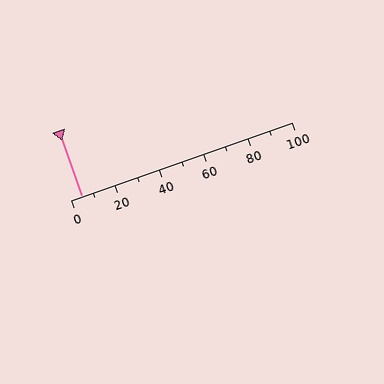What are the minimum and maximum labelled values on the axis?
The axis runs from 0 to 100.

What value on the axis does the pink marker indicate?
The marker indicates approximately 5.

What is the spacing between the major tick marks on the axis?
The major ticks are spaced 20 apart.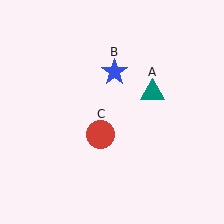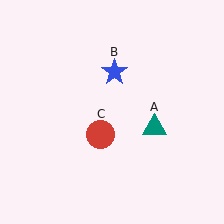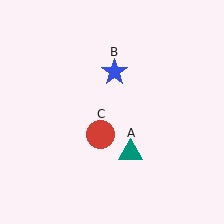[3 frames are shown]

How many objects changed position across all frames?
1 object changed position: teal triangle (object A).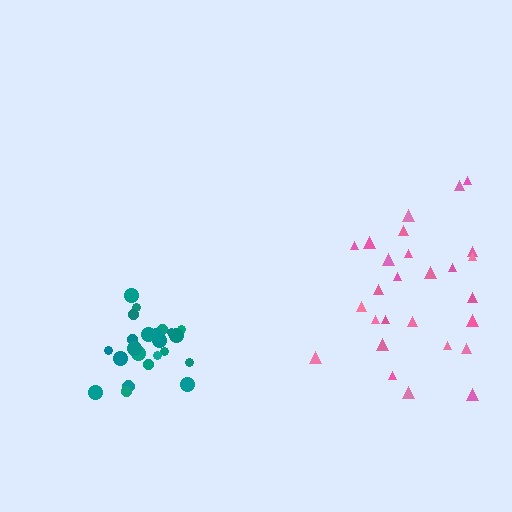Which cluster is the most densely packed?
Teal.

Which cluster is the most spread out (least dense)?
Pink.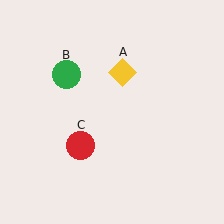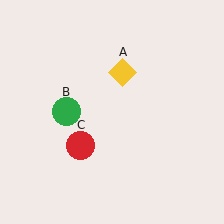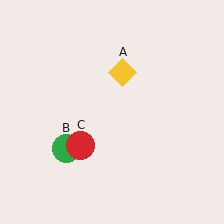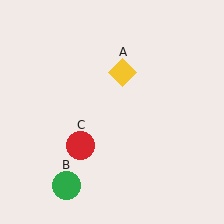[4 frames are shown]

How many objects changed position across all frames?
1 object changed position: green circle (object B).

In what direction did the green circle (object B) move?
The green circle (object B) moved down.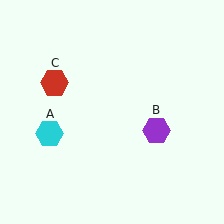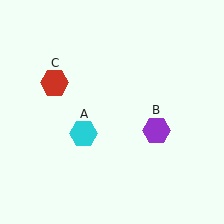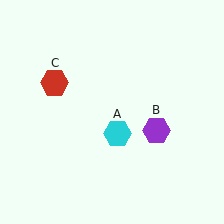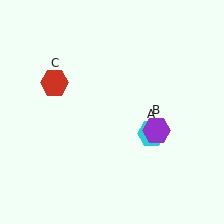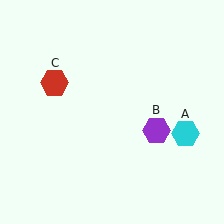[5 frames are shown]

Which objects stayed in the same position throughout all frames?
Purple hexagon (object B) and red hexagon (object C) remained stationary.